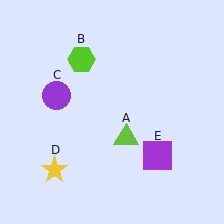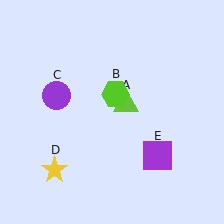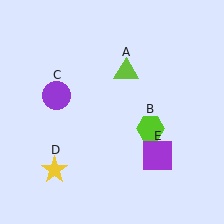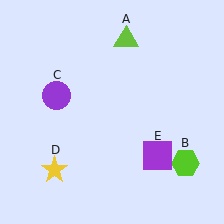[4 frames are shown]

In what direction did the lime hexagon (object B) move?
The lime hexagon (object B) moved down and to the right.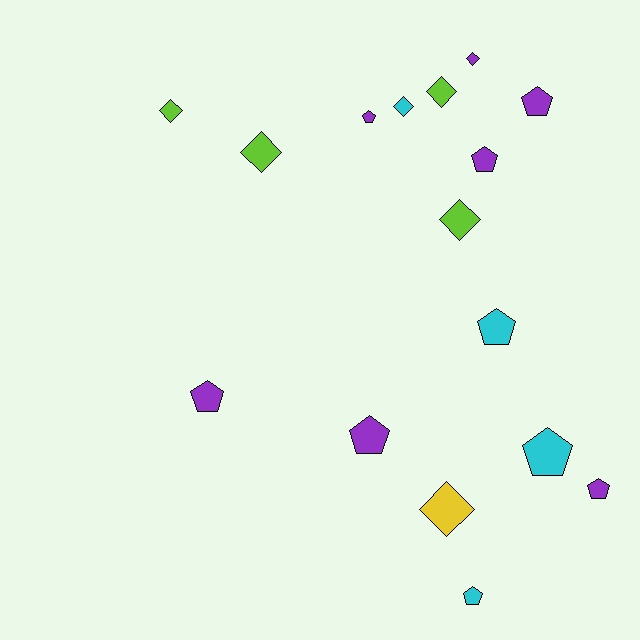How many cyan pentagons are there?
There are 3 cyan pentagons.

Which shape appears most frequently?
Pentagon, with 9 objects.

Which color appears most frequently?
Purple, with 7 objects.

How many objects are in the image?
There are 16 objects.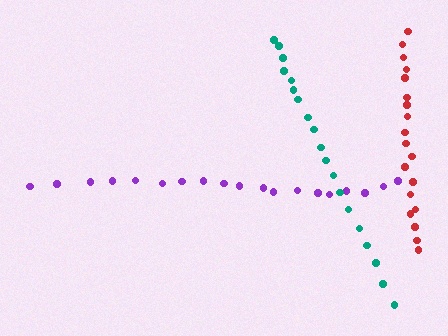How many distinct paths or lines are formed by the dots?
There are 3 distinct paths.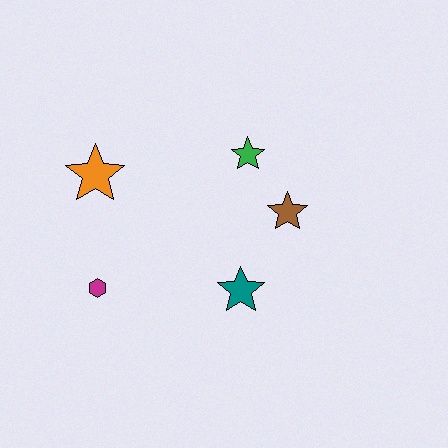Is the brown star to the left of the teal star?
No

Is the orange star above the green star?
No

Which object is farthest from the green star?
The magenta hexagon is farthest from the green star.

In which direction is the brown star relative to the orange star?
The brown star is to the right of the orange star.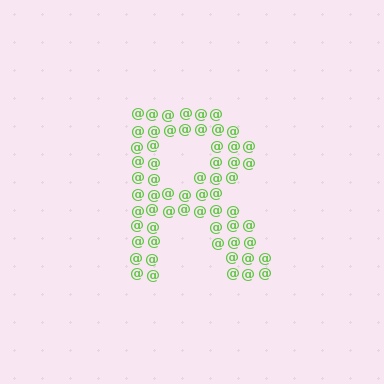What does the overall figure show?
The overall figure shows the letter R.